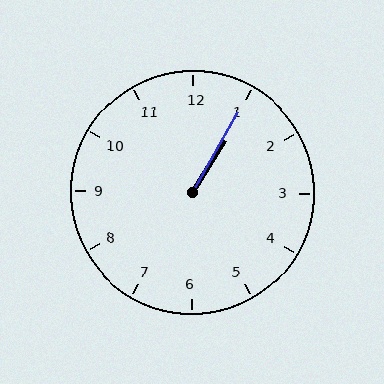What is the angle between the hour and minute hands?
Approximately 2 degrees.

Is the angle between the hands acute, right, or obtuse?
It is acute.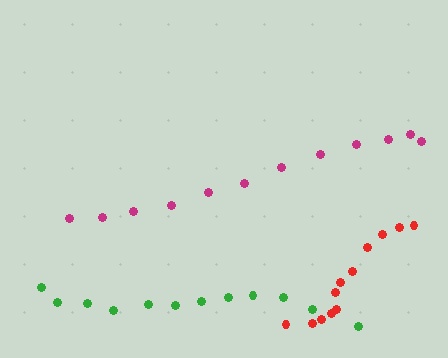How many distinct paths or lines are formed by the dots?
There are 3 distinct paths.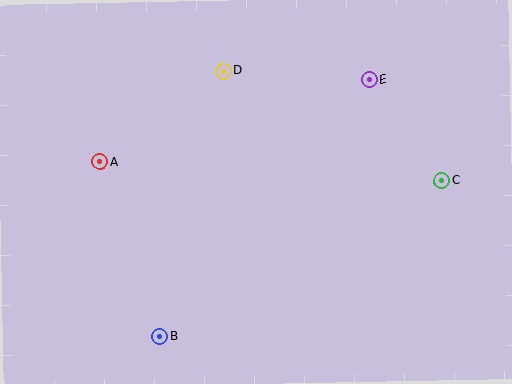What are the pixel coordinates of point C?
Point C is at (441, 181).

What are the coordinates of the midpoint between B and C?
The midpoint between B and C is at (301, 258).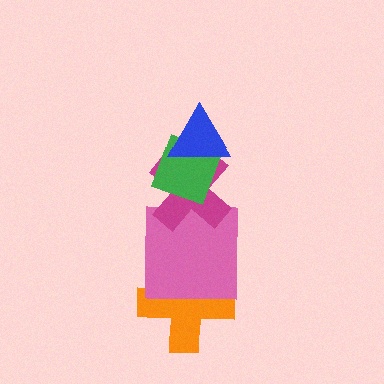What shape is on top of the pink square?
The magenta cross is on top of the pink square.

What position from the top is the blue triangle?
The blue triangle is 1st from the top.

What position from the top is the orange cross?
The orange cross is 5th from the top.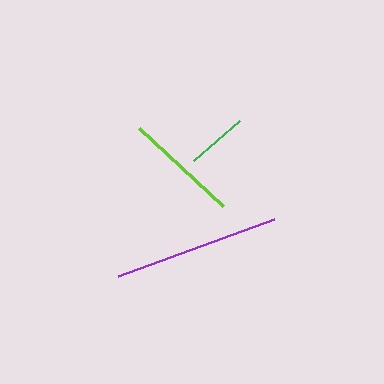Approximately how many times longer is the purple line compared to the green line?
The purple line is approximately 2.7 times the length of the green line.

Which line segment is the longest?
The purple line is the longest at approximately 166 pixels.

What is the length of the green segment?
The green segment is approximately 61 pixels long.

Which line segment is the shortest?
The green line is the shortest at approximately 61 pixels.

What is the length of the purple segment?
The purple segment is approximately 166 pixels long.